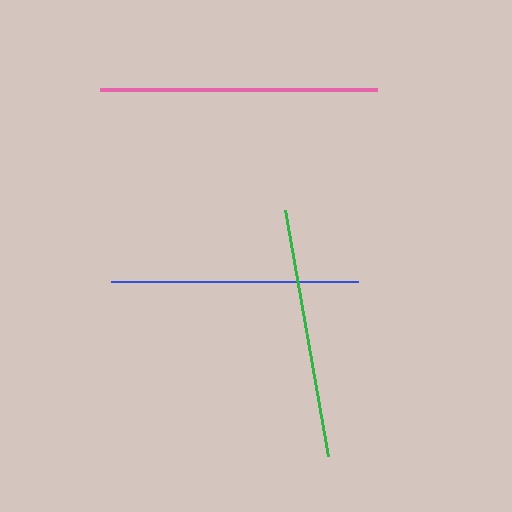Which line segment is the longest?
The pink line is the longest at approximately 276 pixels.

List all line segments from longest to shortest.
From longest to shortest: pink, green, blue.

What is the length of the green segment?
The green segment is approximately 249 pixels long.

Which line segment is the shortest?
The blue line is the shortest at approximately 248 pixels.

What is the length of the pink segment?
The pink segment is approximately 276 pixels long.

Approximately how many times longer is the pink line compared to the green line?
The pink line is approximately 1.1 times the length of the green line.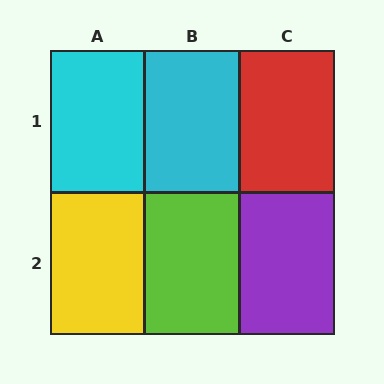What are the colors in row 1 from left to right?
Cyan, cyan, red.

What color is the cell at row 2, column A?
Yellow.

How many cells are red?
1 cell is red.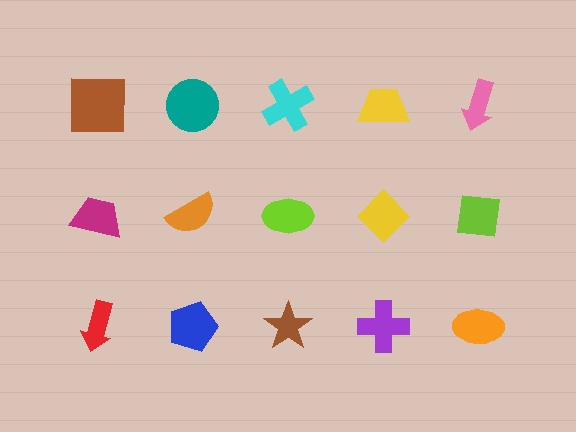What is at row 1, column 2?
A teal circle.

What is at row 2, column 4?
A yellow diamond.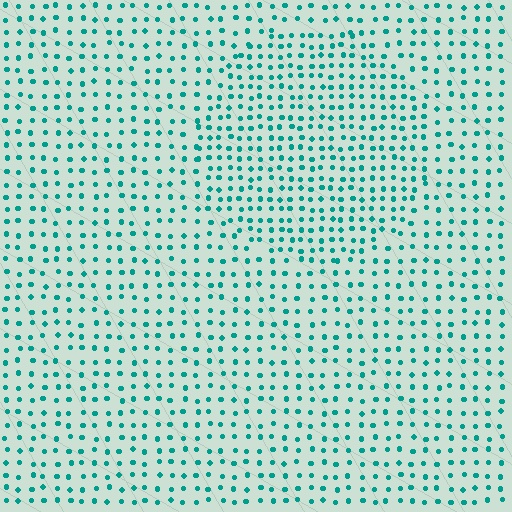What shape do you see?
I see a circle.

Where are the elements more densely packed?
The elements are more densely packed inside the circle boundary.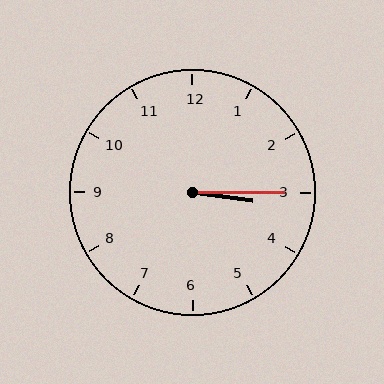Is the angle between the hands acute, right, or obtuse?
It is acute.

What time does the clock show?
3:15.